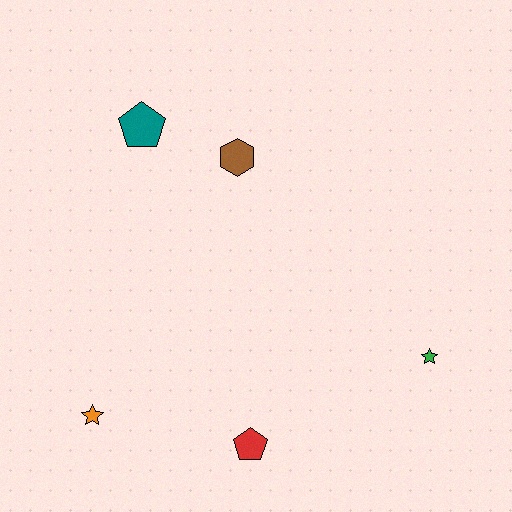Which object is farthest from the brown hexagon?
The orange star is farthest from the brown hexagon.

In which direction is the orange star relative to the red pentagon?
The orange star is to the left of the red pentagon.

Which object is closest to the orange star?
The red pentagon is closest to the orange star.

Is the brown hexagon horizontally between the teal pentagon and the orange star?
No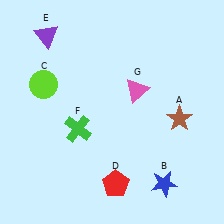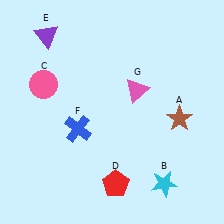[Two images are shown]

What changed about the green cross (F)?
In Image 1, F is green. In Image 2, it changed to blue.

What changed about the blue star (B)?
In Image 1, B is blue. In Image 2, it changed to cyan.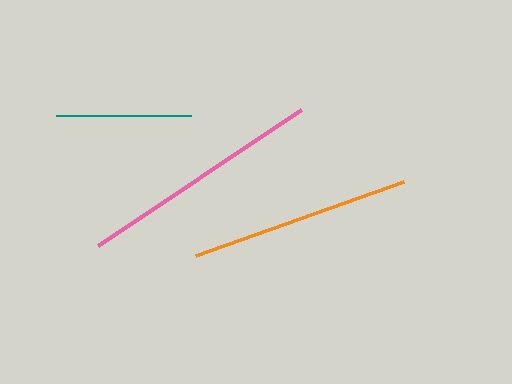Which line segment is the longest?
The pink line is the longest at approximately 244 pixels.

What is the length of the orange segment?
The orange segment is approximately 221 pixels long.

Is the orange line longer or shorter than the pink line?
The pink line is longer than the orange line.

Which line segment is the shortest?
The teal line is the shortest at approximately 135 pixels.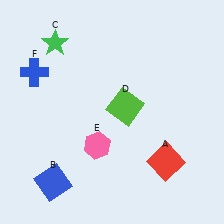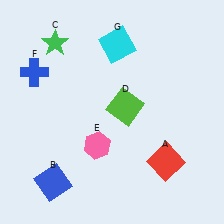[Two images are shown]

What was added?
A cyan square (G) was added in Image 2.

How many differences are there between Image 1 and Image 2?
There is 1 difference between the two images.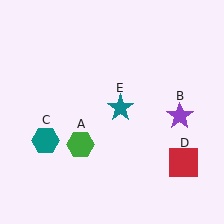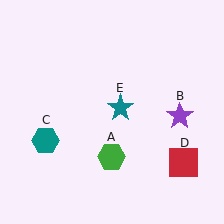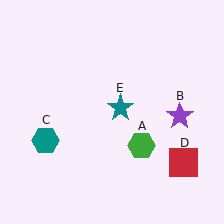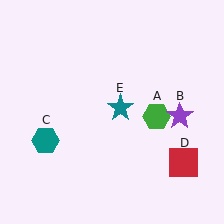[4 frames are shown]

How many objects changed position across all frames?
1 object changed position: green hexagon (object A).